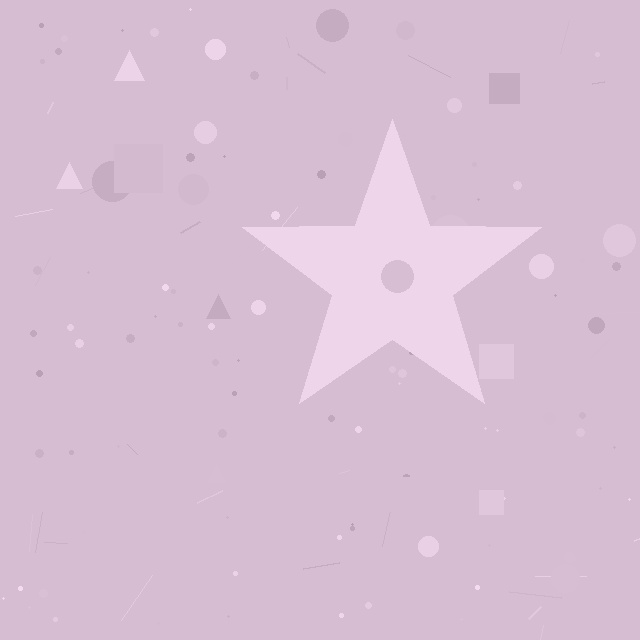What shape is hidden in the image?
A star is hidden in the image.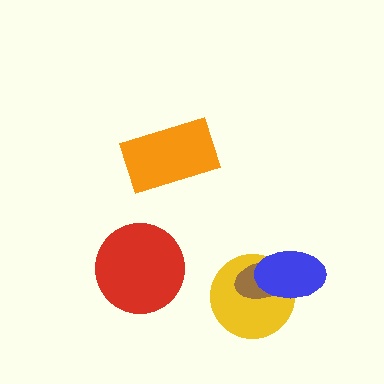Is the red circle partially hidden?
No, no other shape covers it.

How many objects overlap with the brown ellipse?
2 objects overlap with the brown ellipse.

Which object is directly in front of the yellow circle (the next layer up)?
The brown ellipse is directly in front of the yellow circle.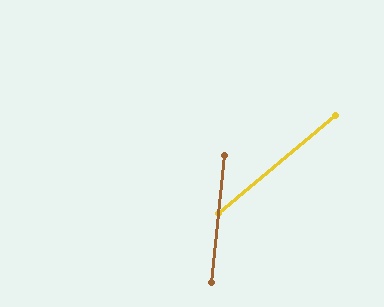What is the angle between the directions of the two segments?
Approximately 45 degrees.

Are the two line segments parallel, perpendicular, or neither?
Neither parallel nor perpendicular — they differ by about 45°.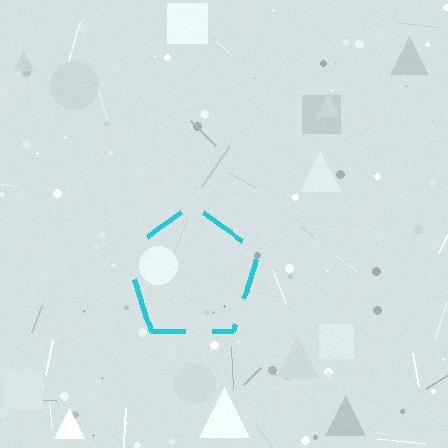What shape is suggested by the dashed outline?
The dashed outline suggests a pentagon.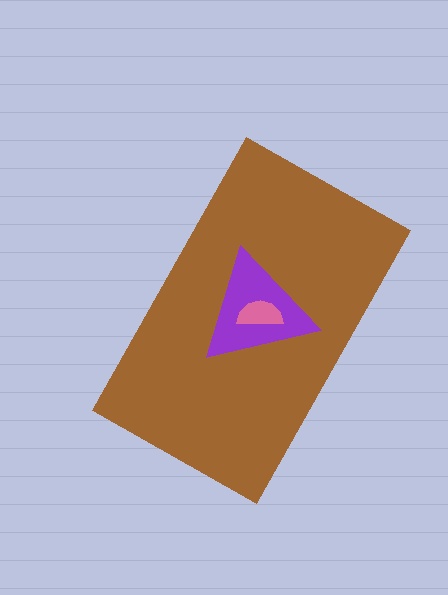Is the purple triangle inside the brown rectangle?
Yes.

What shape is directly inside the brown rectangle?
The purple triangle.